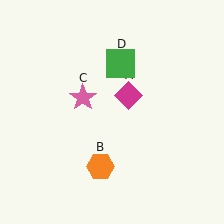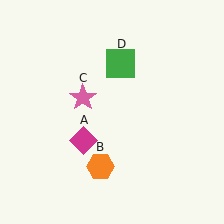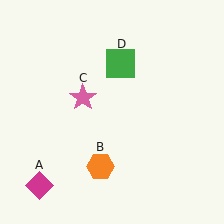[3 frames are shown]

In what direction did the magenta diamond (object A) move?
The magenta diamond (object A) moved down and to the left.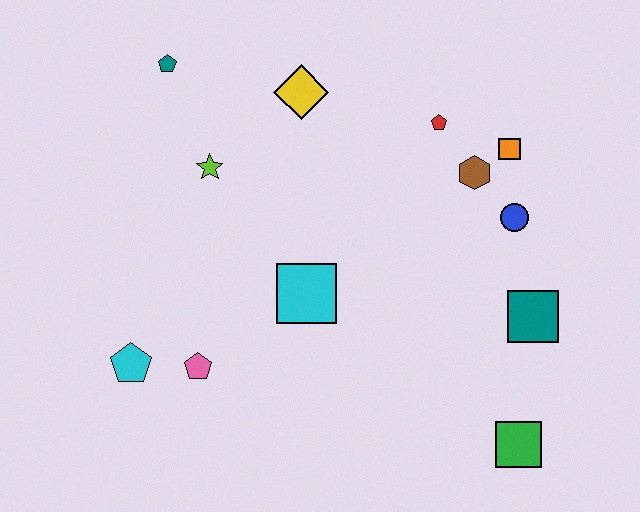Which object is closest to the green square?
The teal square is closest to the green square.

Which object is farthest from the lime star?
The green square is farthest from the lime star.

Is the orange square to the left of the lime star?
No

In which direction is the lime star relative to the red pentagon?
The lime star is to the left of the red pentagon.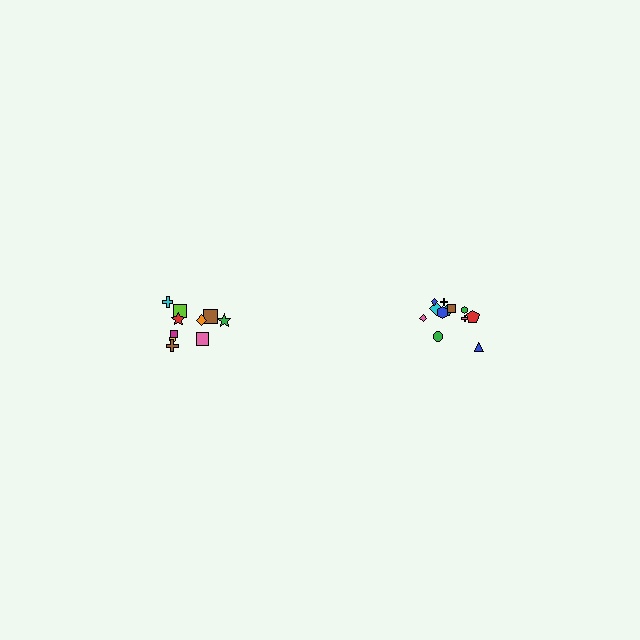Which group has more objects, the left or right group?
The right group.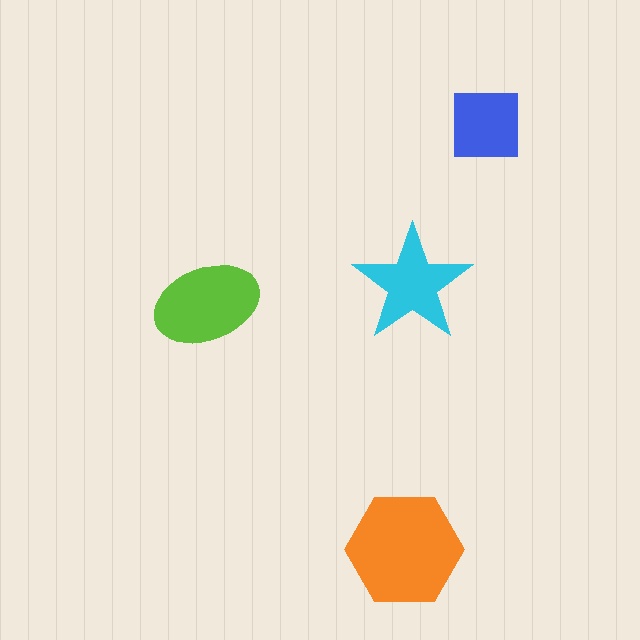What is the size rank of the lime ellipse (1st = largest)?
2nd.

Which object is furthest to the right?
The blue square is rightmost.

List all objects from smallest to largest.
The blue square, the cyan star, the lime ellipse, the orange hexagon.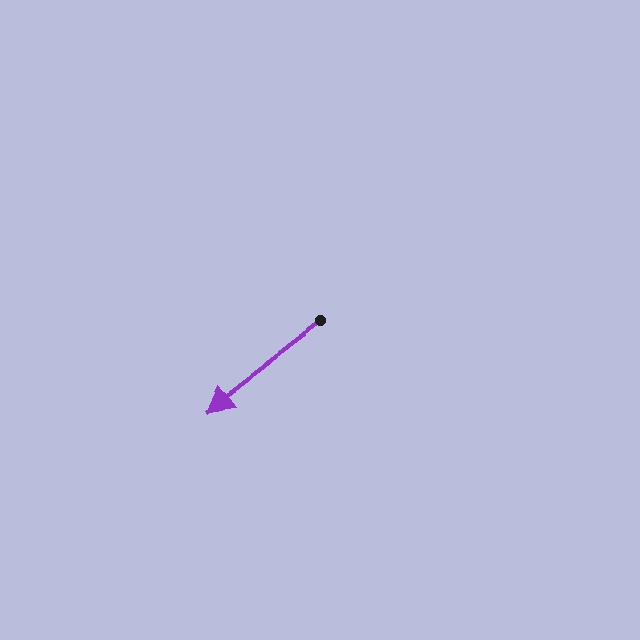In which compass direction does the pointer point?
Southwest.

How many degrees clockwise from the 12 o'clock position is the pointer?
Approximately 233 degrees.